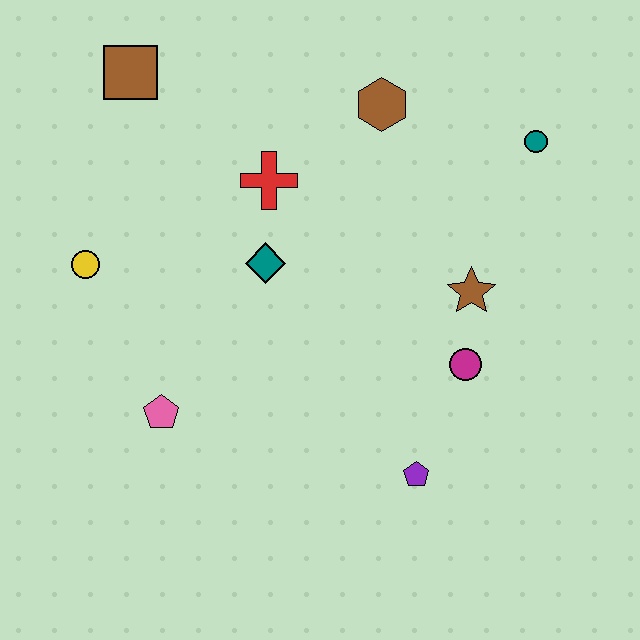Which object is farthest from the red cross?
The purple pentagon is farthest from the red cross.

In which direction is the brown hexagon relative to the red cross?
The brown hexagon is to the right of the red cross.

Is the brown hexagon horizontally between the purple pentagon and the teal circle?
No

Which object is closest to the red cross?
The teal diamond is closest to the red cross.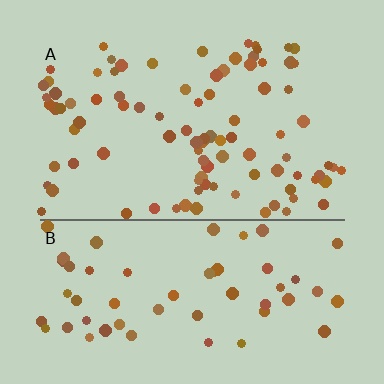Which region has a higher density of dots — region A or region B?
A (the top).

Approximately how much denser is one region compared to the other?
Approximately 1.6× — region A over region B.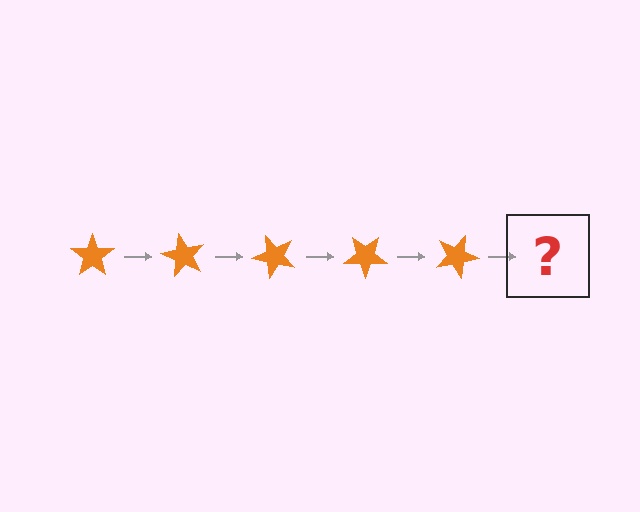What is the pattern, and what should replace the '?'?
The pattern is that the star rotates 60 degrees each step. The '?' should be an orange star rotated 300 degrees.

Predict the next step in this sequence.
The next step is an orange star rotated 300 degrees.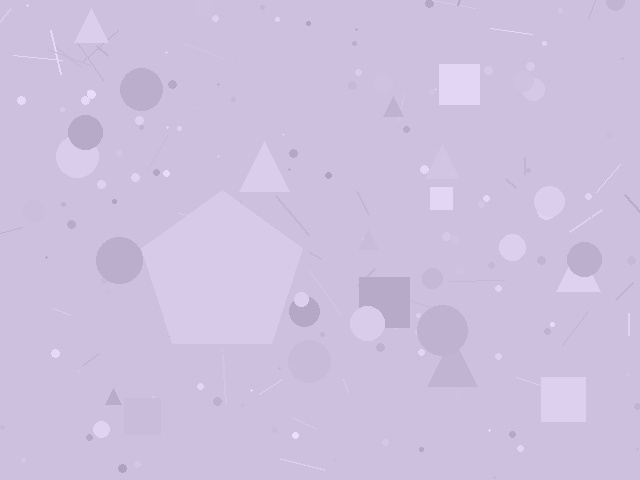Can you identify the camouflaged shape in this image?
The camouflaged shape is a pentagon.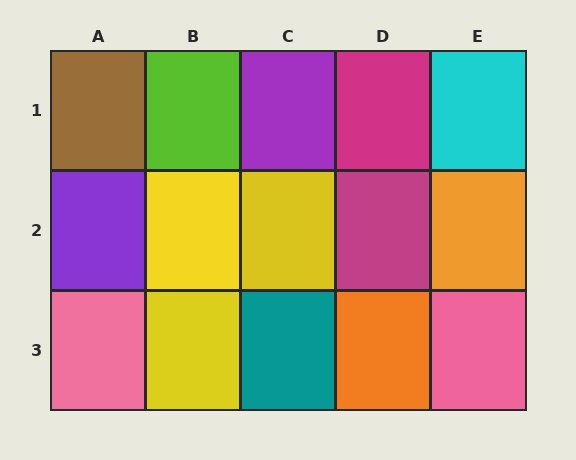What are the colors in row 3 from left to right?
Pink, yellow, teal, orange, pink.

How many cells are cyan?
1 cell is cyan.